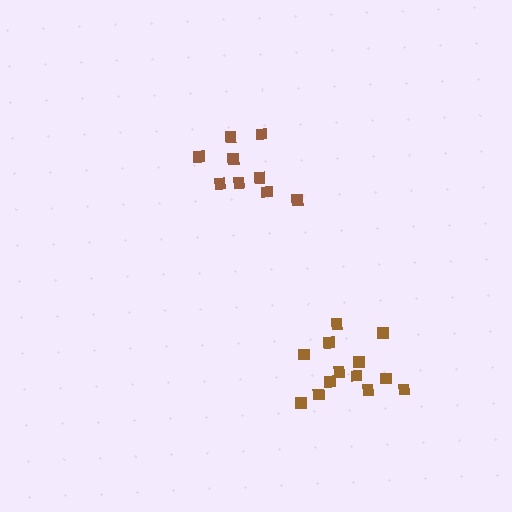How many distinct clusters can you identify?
There are 2 distinct clusters.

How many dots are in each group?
Group 1: 13 dots, Group 2: 9 dots (22 total).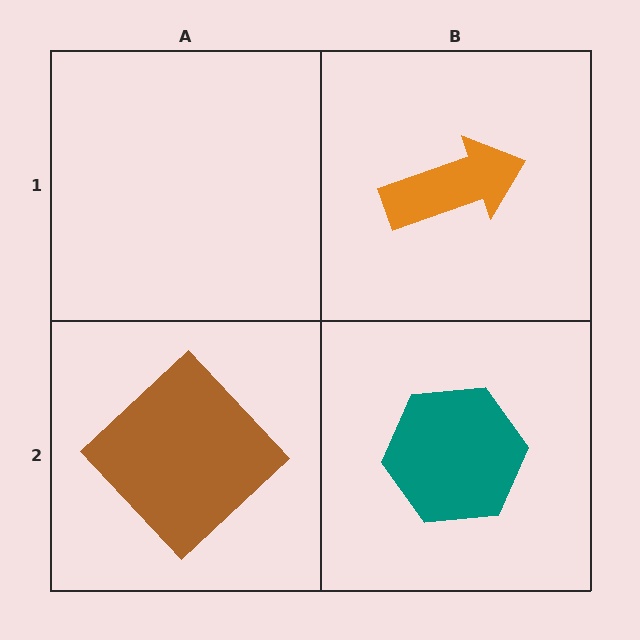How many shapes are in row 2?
2 shapes.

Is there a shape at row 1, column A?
No, that cell is empty.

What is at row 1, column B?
An orange arrow.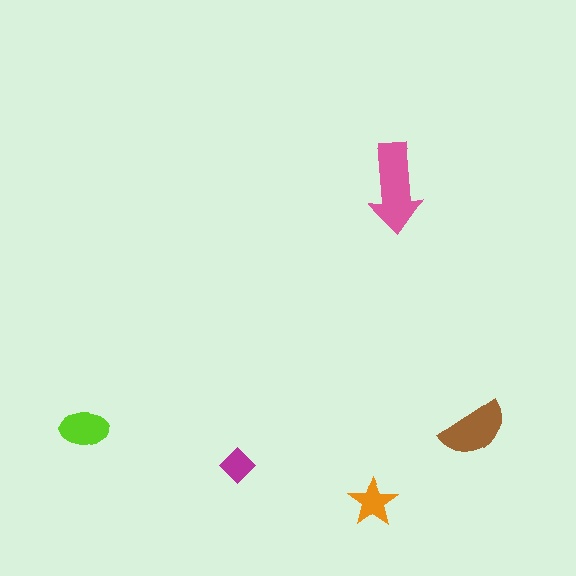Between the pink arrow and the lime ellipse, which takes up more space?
The pink arrow.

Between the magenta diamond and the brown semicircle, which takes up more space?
The brown semicircle.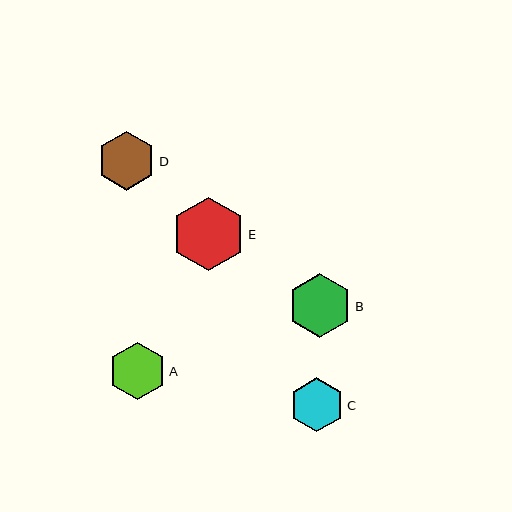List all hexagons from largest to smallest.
From largest to smallest: E, B, D, A, C.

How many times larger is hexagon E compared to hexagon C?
Hexagon E is approximately 1.3 times the size of hexagon C.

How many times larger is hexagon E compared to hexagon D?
Hexagon E is approximately 1.2 times the size of hexagon D.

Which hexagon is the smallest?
Hexagon C is the smallest with a size of approximately 55 pixels.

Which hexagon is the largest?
Hexagon E is the largest with a size of approximately 73 pixels.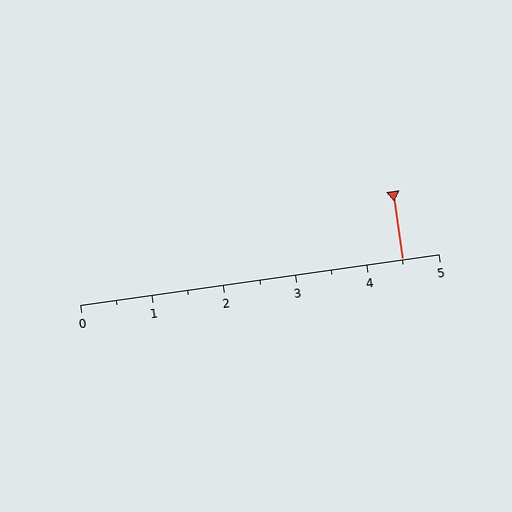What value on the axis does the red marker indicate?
The marker indicates approximately 4.5.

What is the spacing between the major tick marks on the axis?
The major ticks are spaced 1 apart.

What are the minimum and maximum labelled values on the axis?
The axis runs from 0 to 5.